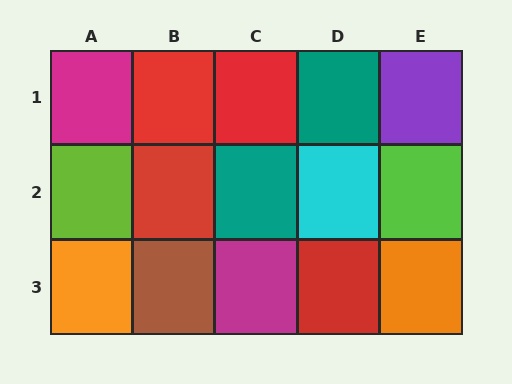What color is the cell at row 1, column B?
Red.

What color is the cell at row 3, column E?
Orange.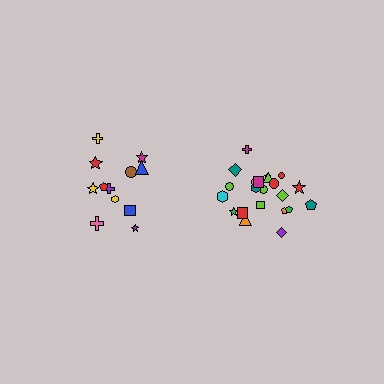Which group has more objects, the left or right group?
The right group.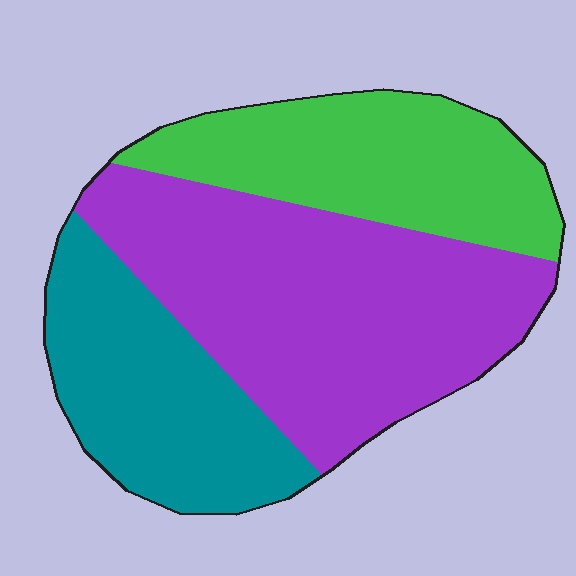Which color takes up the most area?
Purple, at roughly 45%.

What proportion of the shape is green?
Green takes up between a quarter and a half of the shape.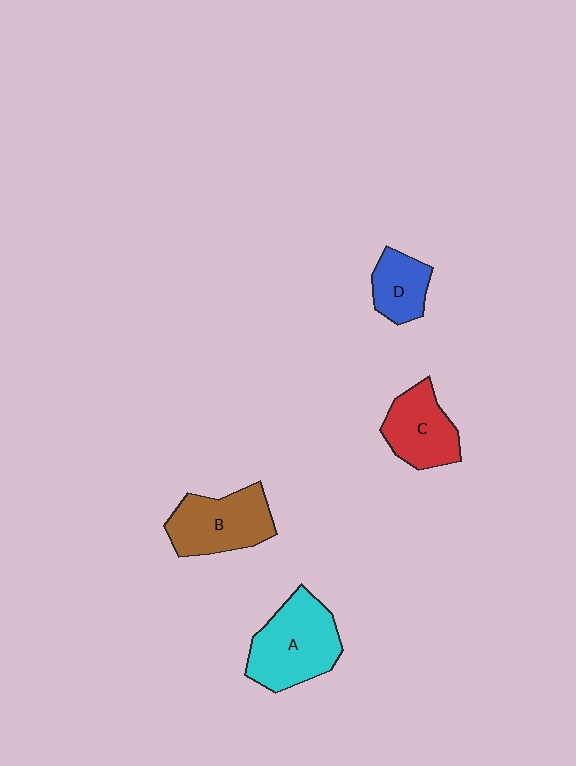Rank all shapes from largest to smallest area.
From largest to smallest: A (cyan), B (brown), C (red), D (blue).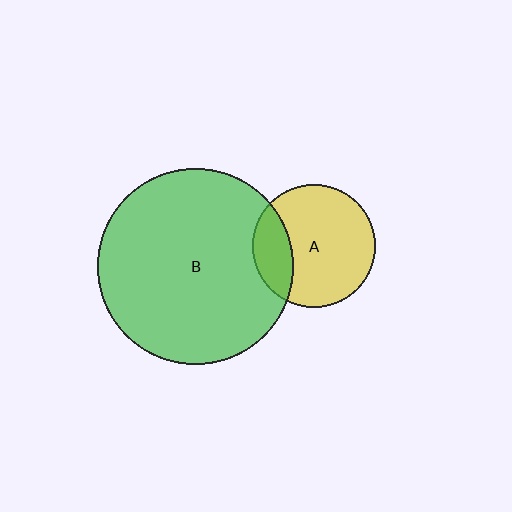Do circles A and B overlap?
Yes.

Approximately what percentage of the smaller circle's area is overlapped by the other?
Approximately 25%.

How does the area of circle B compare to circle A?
Approximately 2.6 times.